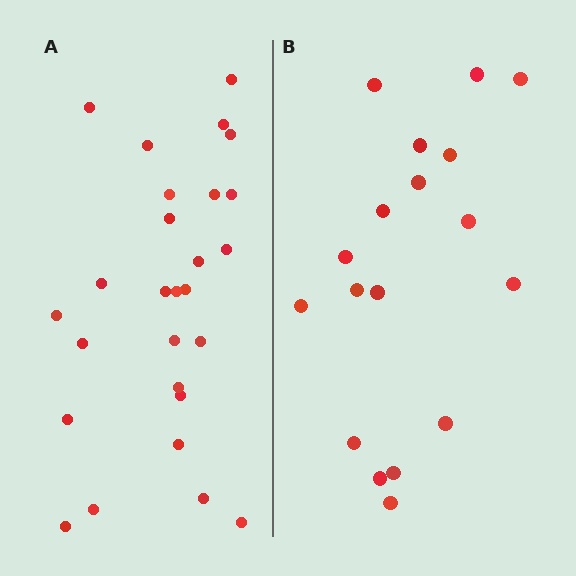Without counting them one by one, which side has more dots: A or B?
Region A (the left region) has more dots.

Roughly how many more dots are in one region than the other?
Region A has roughly 8 or so more dots than region B.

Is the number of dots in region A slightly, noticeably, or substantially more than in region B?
Region A has substantially more. The ratio is roughly 1.5 to 1.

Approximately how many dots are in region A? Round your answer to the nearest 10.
About 30 dots. (The exact count is 27, which rounds to 30.)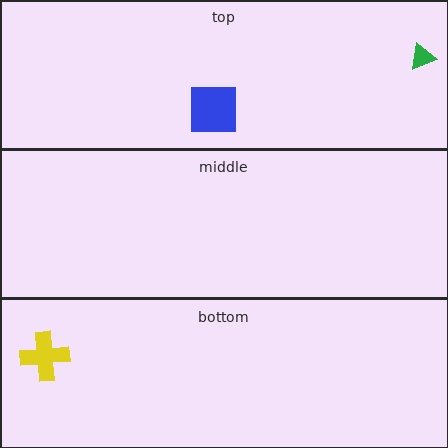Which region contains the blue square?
The top region.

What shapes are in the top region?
The blue square, the green triangle.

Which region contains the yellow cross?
The bottom region.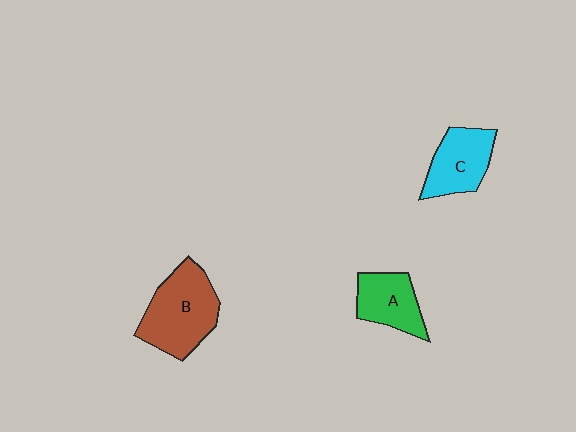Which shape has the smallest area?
Shape A (green).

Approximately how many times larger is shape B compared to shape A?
Approximately 1.6 times.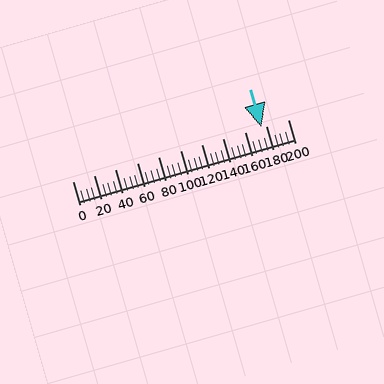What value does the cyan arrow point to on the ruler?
The cyan arrow points to approximately 175.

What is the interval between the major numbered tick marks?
The major tick marks are spaced 20 units apart.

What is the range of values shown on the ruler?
The ruler shows values from 0 to 200.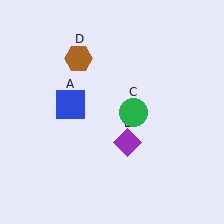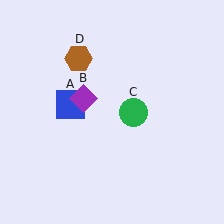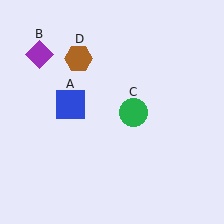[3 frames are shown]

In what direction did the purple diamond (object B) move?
The purple diamond (object B) moved up and to the left.